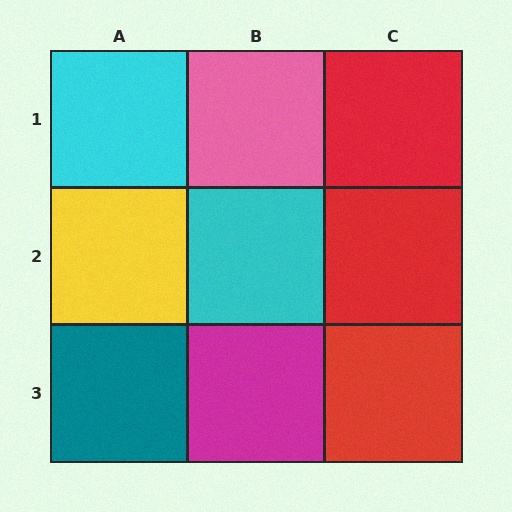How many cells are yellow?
1 cell is yellow.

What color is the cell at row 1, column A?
Cyan.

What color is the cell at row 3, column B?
Magenta.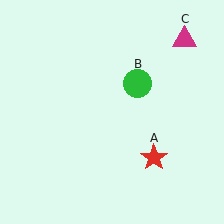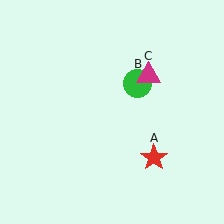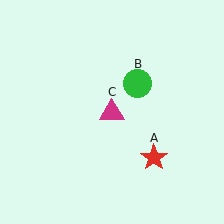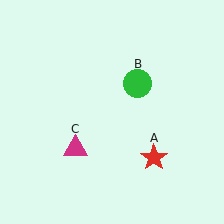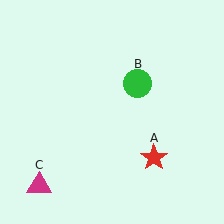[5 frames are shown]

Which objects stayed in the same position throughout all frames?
Red star (object A) and green circle (object B) remained stationary.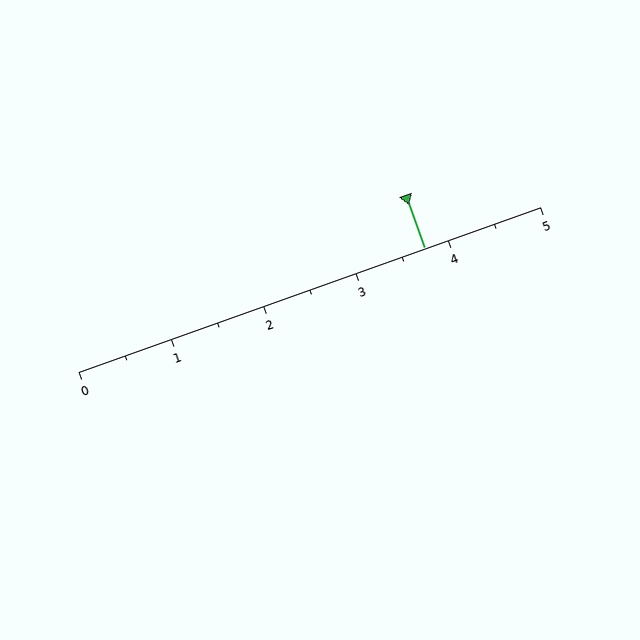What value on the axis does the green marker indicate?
The marker indicates approximately 3.8.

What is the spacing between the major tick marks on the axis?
The major ticks are spaced 1 apart.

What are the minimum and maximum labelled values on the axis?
The axis runs from 0 to 5.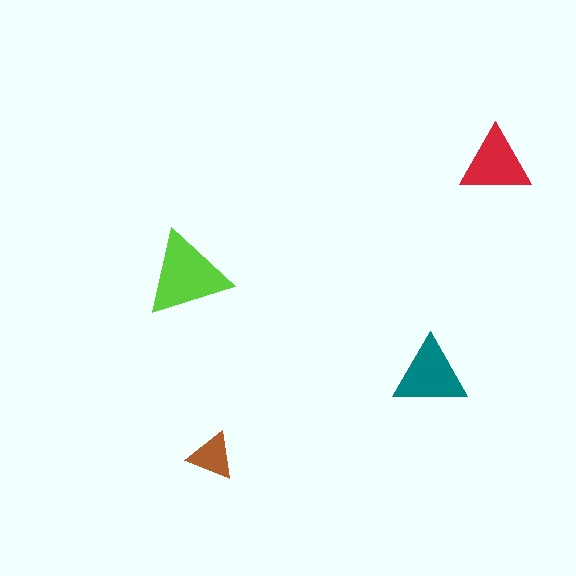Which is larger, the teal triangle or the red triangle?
The teal one.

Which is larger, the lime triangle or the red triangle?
The lime one.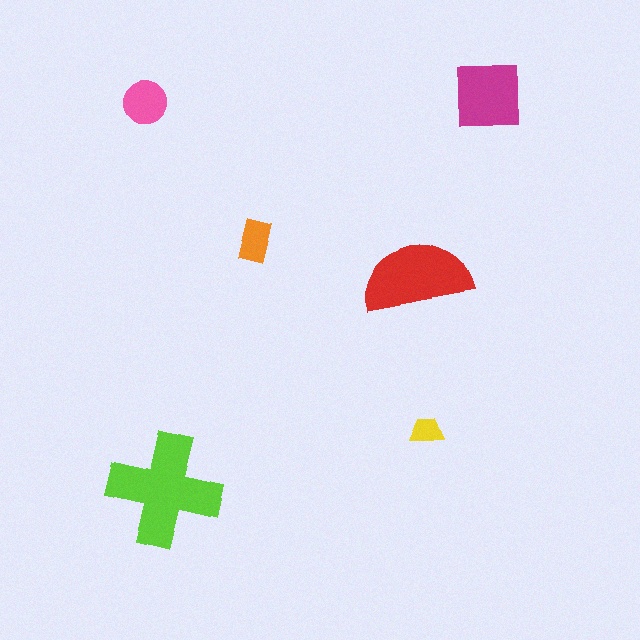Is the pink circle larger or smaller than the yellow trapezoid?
Larger.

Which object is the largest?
The lime cross.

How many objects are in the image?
There are 6 objects in the image.